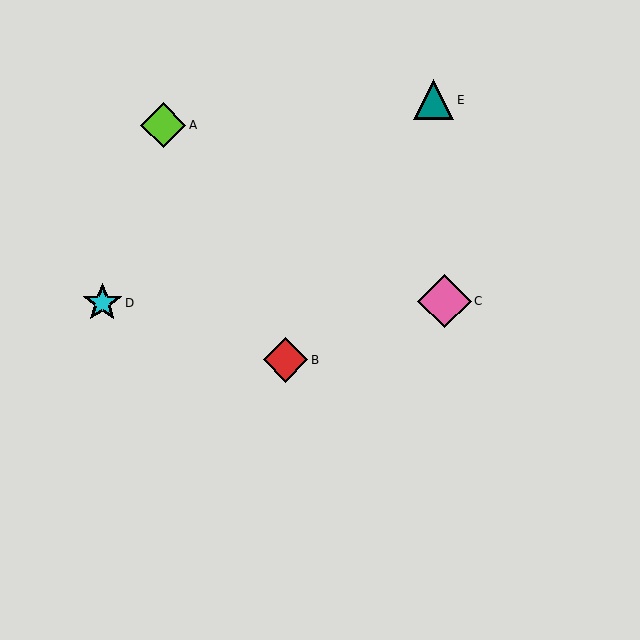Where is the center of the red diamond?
The center of the red diamond is at (285, 360).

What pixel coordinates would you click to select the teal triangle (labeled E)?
Click at (434, 100) to select the teal triangle E.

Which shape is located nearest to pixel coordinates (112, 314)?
The cyan star (labeled D) at (102, 303) is nearest to that location.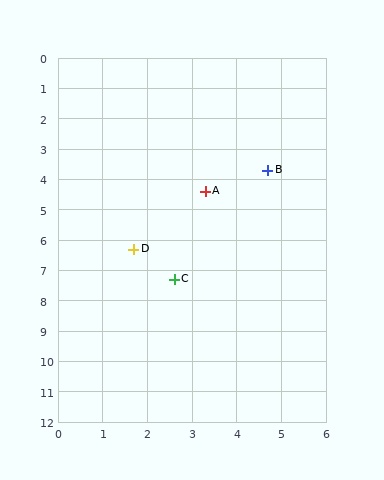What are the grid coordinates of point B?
Point B is at approximately (4.7, 3.7).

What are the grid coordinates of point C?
Point C is at approximately (2.6, 7.3).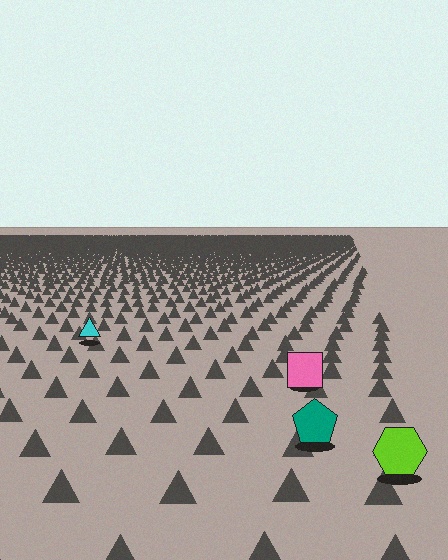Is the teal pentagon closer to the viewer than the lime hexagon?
No. The lime hexagon is closer — you can tell from the texture gradient: the ground texture is coarser near it.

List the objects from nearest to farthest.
From nearest to farthest: the lime hexagon, the teal pentagon, the pink square, the cyan triangle.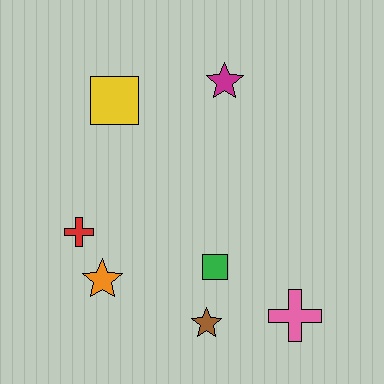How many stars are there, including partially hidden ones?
There are 3 stars.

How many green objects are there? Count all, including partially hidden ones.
There is 1 green object.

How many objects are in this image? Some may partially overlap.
There are 7 objects.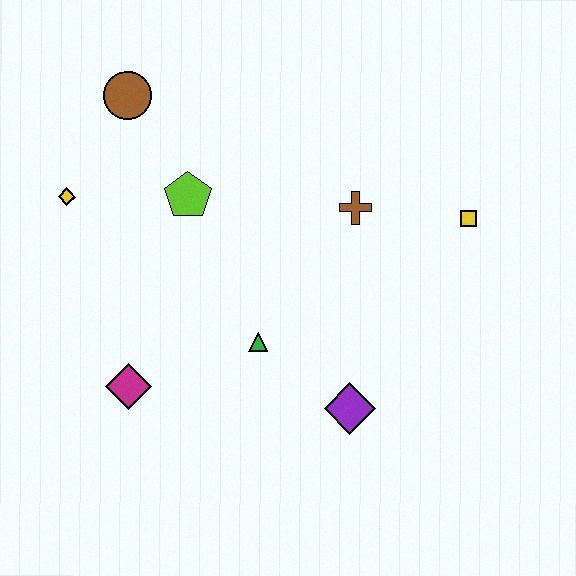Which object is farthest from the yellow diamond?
The yellow square is farthest from the yellow diamond.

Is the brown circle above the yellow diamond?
Yes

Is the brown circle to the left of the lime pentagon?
Yes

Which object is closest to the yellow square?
The brown cross is closest to the yellow square.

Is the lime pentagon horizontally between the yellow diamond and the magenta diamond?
No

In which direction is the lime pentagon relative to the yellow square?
The lime pentagon is to the left of the yellow square.